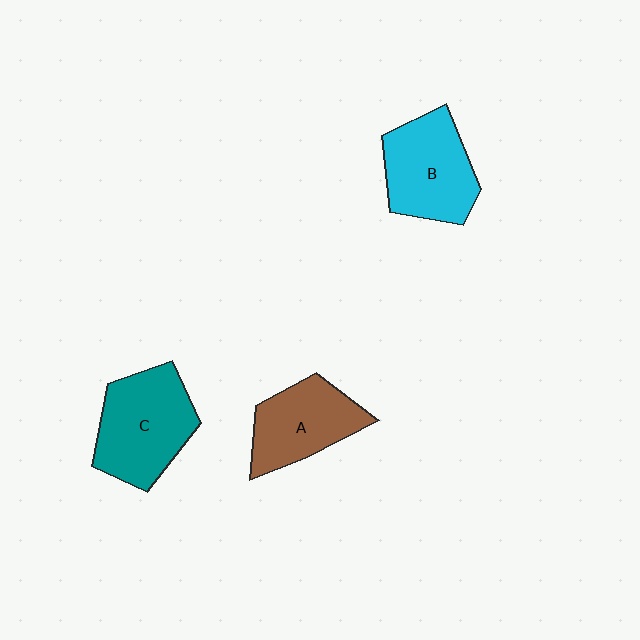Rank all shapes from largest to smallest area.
From largest to smallest: C (teal), B (cyan), A (brown).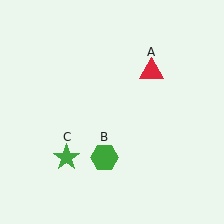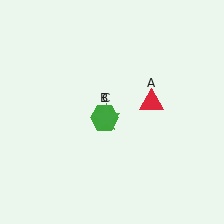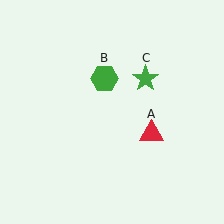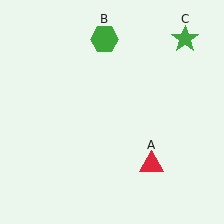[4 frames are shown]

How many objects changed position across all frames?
3 objects changed position: red triangle (object A), green hexagon (object B), green star (object C).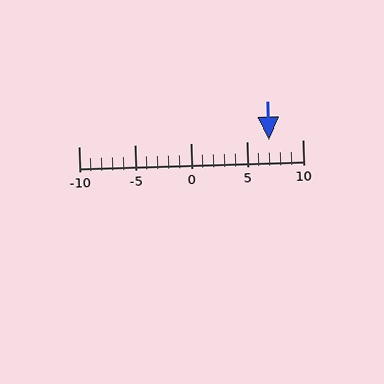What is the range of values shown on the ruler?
The ruler shows values from -10 to 10.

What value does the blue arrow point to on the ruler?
The blue arrow points to approximately 7.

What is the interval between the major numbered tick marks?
The major tick marks are spaced 5 units apart.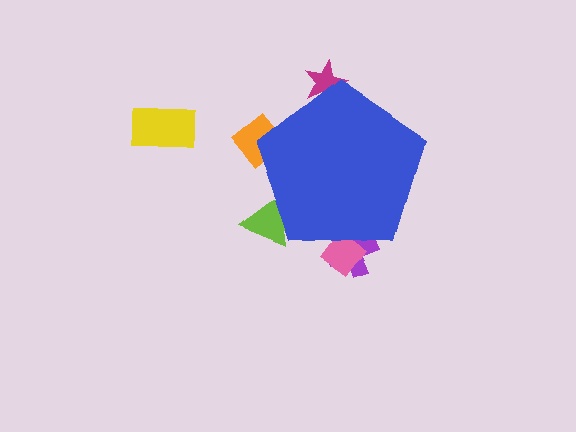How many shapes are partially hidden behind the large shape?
5 shapes are partially hidden.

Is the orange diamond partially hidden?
Yes, the orange diamond is partially hidden behind the blue pentagon.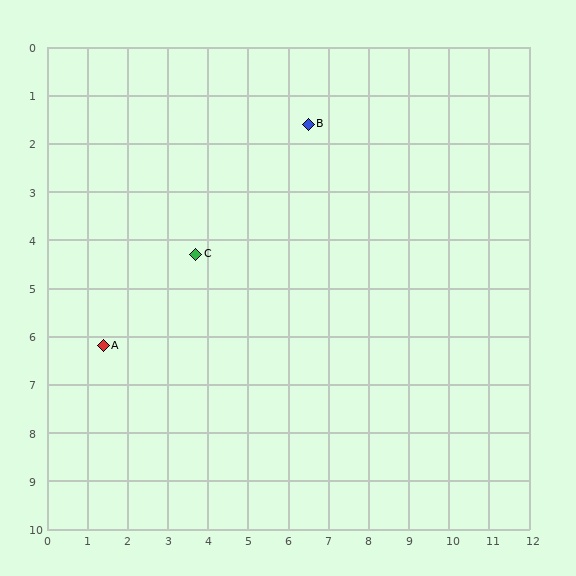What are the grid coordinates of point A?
Point A is at approximately (1.4, 6.2).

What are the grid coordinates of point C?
Point C is at approximately (3.7, 4.3).